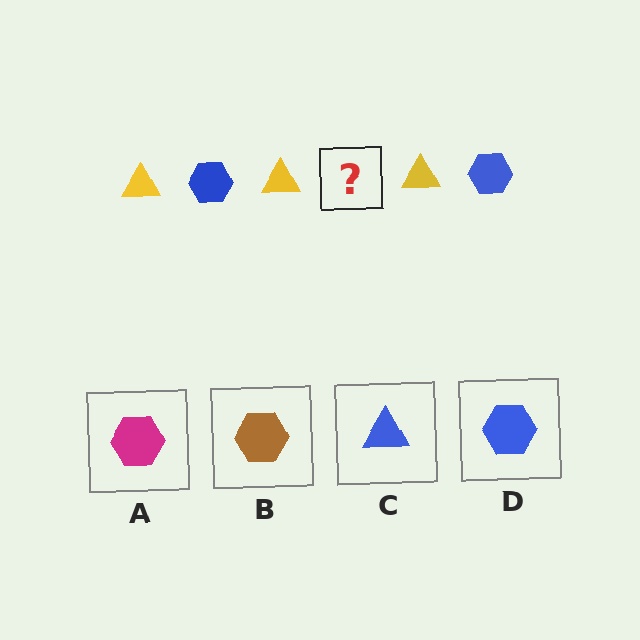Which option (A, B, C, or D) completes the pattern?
D.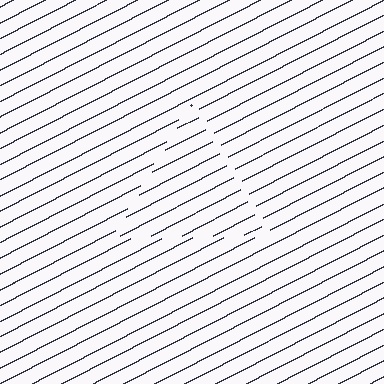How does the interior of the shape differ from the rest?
The interior of the shape contains the same grating, shifted by half a period — the contour is defined by the phase discontinuity where line-ends from the inner and outer gratings abut.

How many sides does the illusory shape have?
3 sides — the line-ends trace a triangle.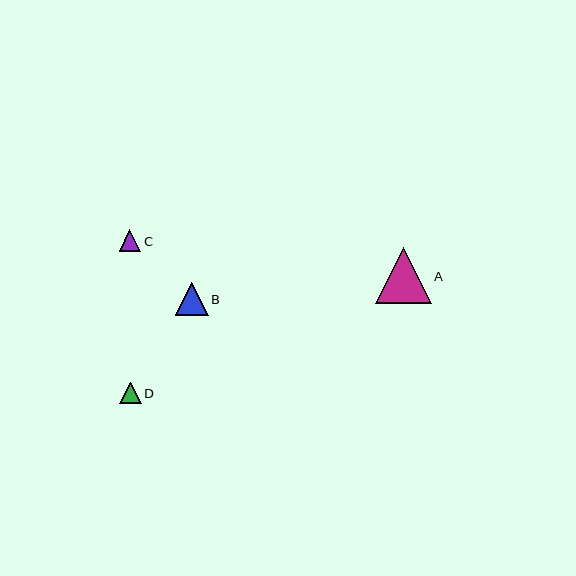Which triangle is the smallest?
Triangle D is the smallest with a size of approximately 21 pixels.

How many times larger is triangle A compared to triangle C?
Triangle A is approximately 2.6 times the size of triangle C.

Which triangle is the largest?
Triangle A is the largest with a size of approximately 56 pixels.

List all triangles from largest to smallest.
From largest to smallest: A, B, C, D.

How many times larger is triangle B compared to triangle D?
Triangle B is approximately 1.5 times the size of triangle D.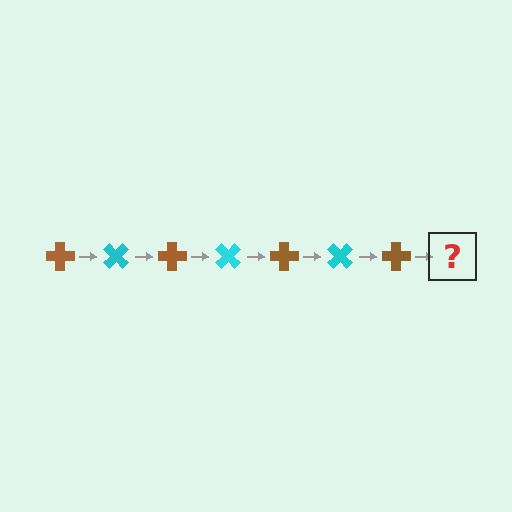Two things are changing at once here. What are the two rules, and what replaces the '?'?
The two rules are that it rotates 45 degrees each step and the color cycles through brown and cyan. The '?' should be a cyan cross, rotated 315 degrees from the start.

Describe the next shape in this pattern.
It should be a cyan cross, rotated 315 degrees from the start.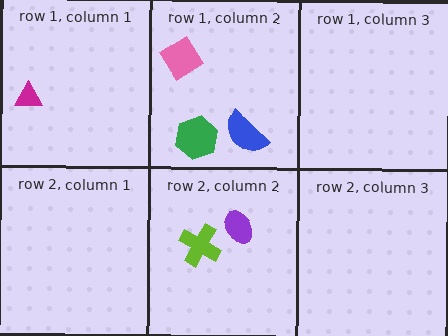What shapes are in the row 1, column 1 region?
The magenta triangle.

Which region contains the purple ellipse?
The row 2, column 2 region.